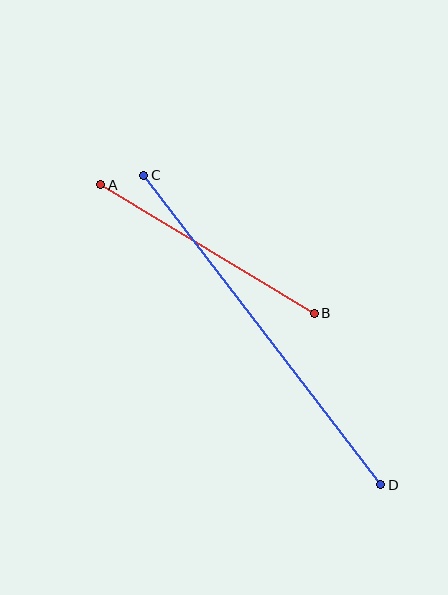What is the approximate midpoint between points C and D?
The midpoint is at approximately (262, 330) pixels.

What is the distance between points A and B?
The distance is approximately 249 pixels.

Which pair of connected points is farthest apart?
Points C and D are farthest apart.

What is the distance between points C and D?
The distance is approximately 390 pixels.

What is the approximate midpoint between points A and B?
The midpoint is at approximately (208, 249) pixels.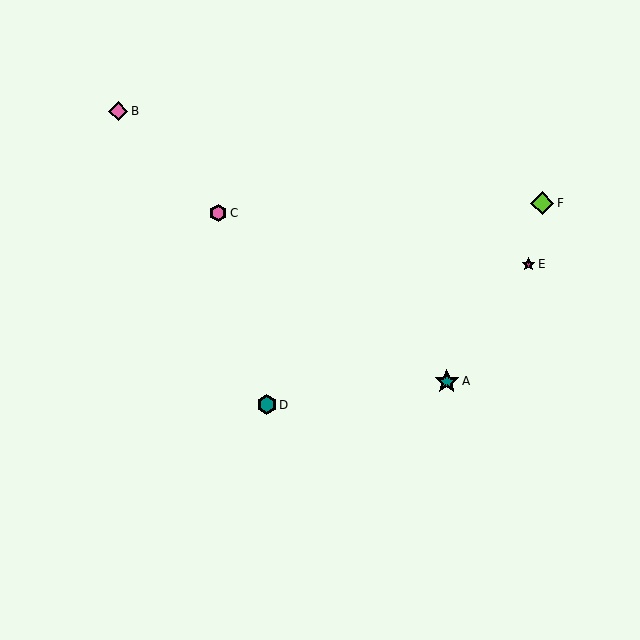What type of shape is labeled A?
Shape A is a teal star.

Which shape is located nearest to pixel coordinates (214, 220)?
The pink hexagon (labeled C) at (218, 213) is nearest to that location.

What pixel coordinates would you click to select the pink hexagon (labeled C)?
Click at (218, 213) to select the pink hexagon C.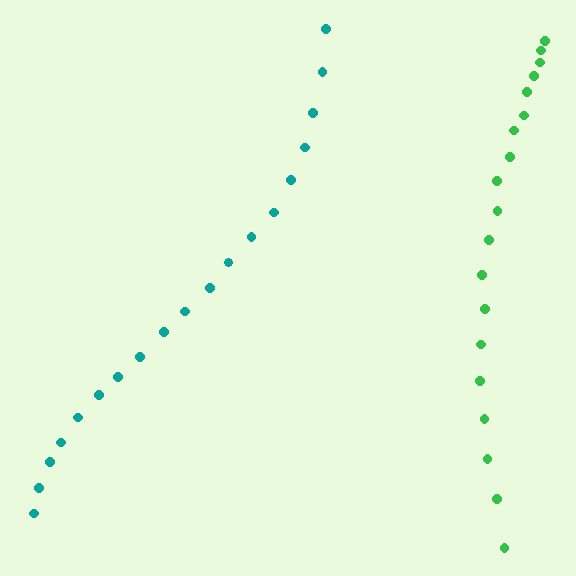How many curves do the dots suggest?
There are 2 distinct paths.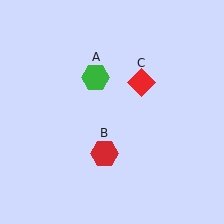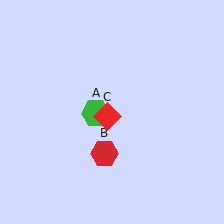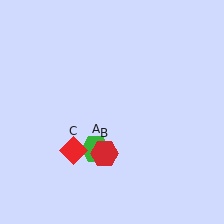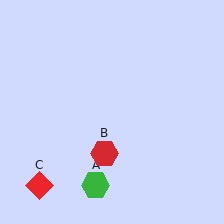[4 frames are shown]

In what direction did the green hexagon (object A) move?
The green hexagon (object A) moved down.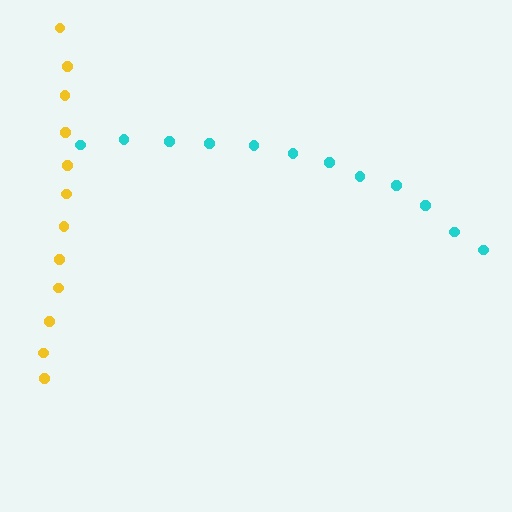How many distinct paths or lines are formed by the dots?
There are 2 distinct paths.